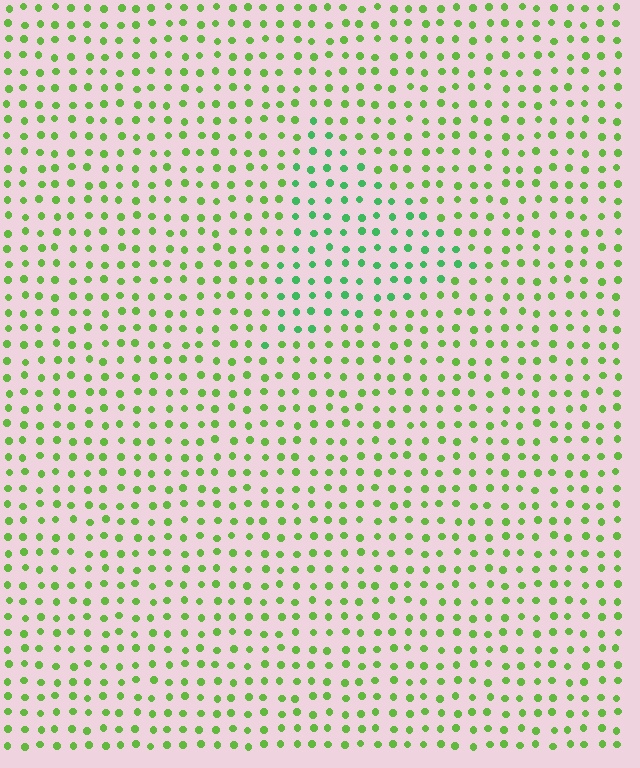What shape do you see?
I see a triangle.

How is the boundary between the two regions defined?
The boundary is defined purely by a slight shift in hue (about 33 degrees). Spacing, size, and orientation are identical on both sides.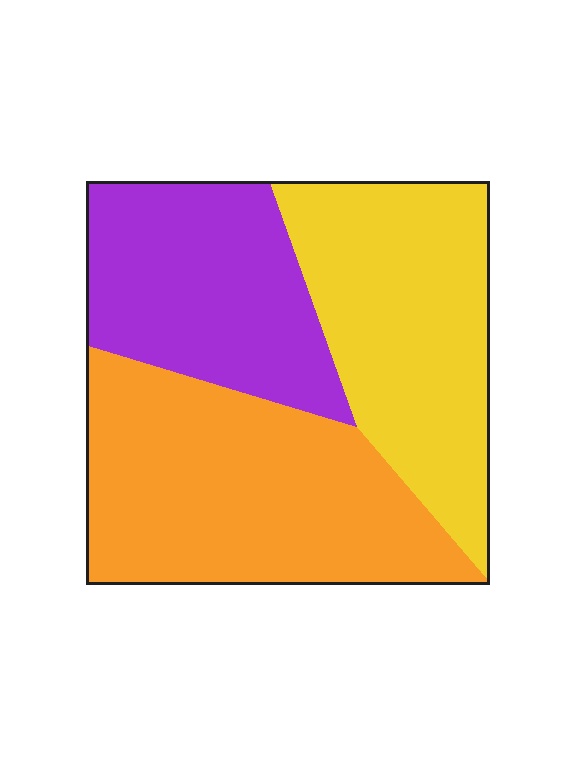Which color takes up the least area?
Purple, at roughly 25%.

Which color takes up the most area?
Orange, at roughly 40%.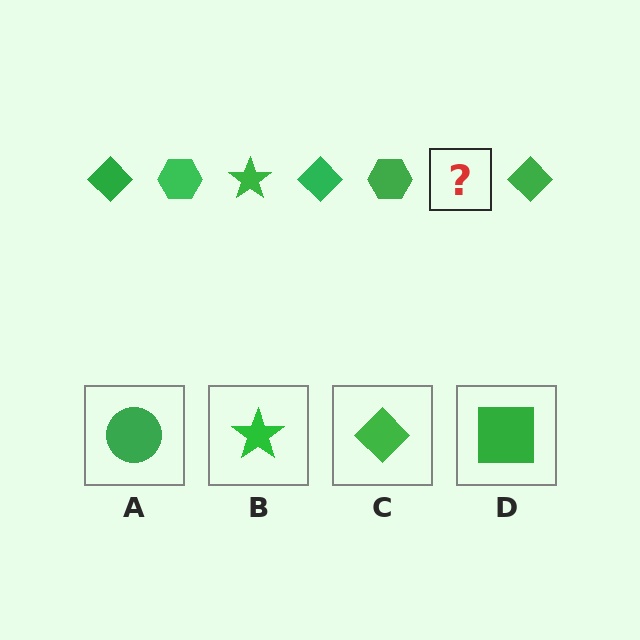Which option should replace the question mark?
Option B.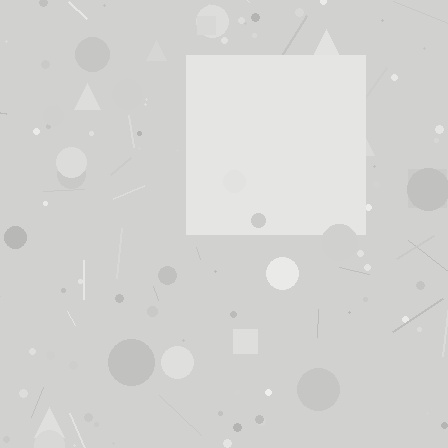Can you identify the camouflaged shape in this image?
The camouflaged shape is a square.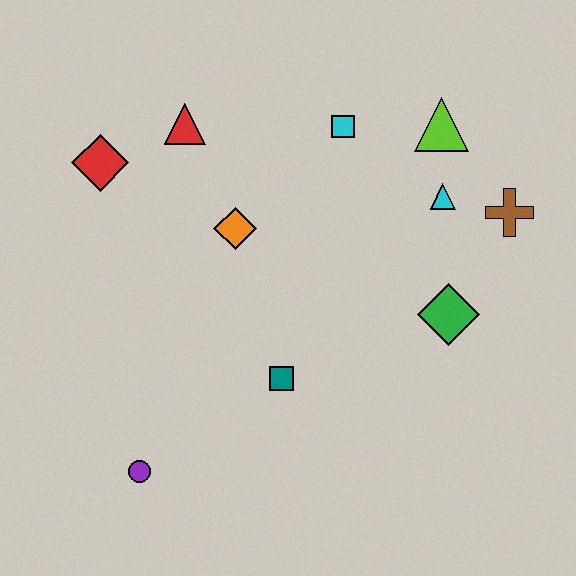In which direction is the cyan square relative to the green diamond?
The cyan square is above the green diamond.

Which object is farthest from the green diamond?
The red diamond is farthest from the green diamond.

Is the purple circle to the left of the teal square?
Yes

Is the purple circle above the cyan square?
No